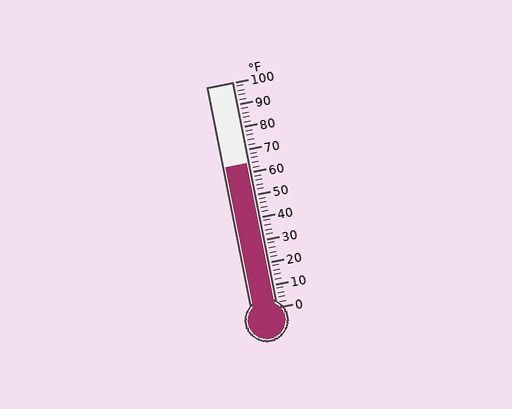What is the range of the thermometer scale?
The thermometer scale ranges from 0°F to 100°F.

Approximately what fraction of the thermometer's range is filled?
The thermometer is filled to approximately 65% of its range.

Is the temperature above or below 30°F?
The temperature is above 30°F.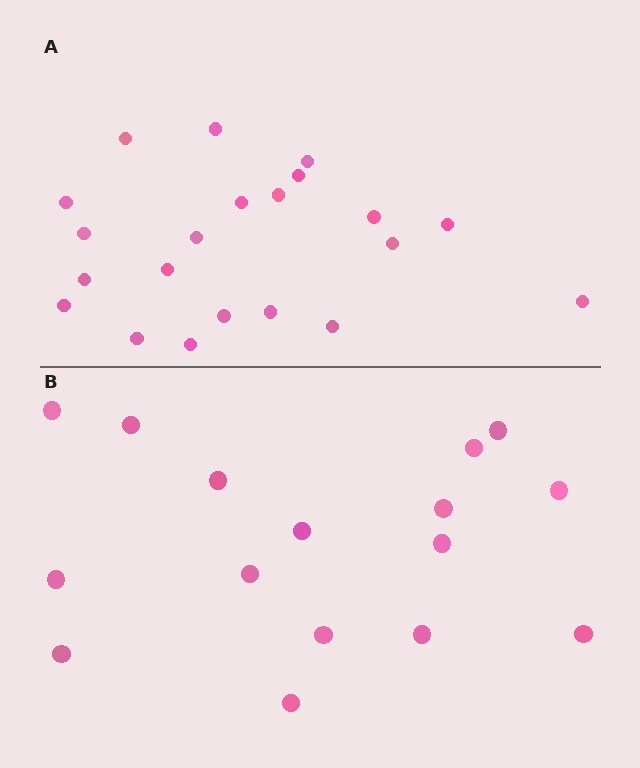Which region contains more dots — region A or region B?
Region A (the top region) has more dots.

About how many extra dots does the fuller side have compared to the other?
Region A has about 5 more dots than region B.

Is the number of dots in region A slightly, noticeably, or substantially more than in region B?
Region A has noticeably more, but not dramatically so. The ratio is roughly 1.3 to 1.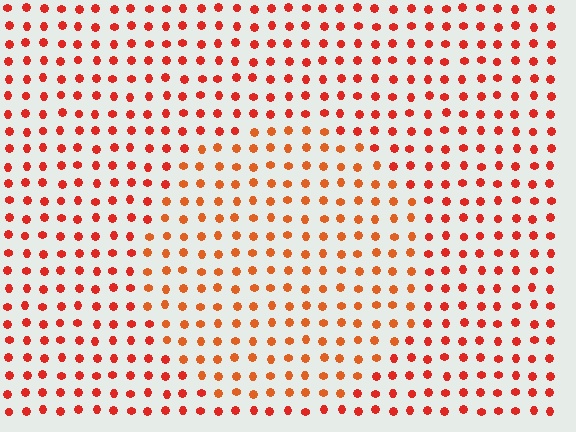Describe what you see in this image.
The image is filled with small red elements in a uniform arrangement. A circle-shaped region is visible where the elements are tinted to a slightly different hue, forming a subtle color boundary.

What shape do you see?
I see a circle.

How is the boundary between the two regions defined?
The boundary is defined purely by a slight shift in hue (about 18 degrees). Spacing, size, and orientation are identical on both sides.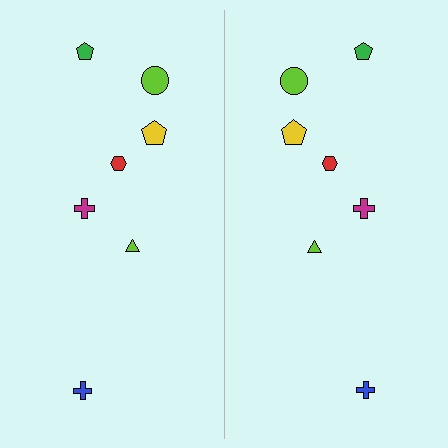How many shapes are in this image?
There are 14 shapes in this image.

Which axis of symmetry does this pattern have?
The pattern has a vertical axis of symmetry running through the center of the image.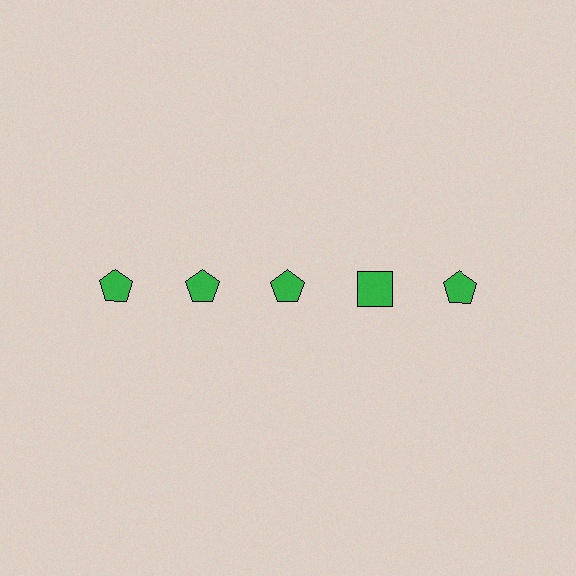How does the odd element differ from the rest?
It has a different shape: square instead of pentagon.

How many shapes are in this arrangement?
There are 5 shapes arranged in a grid pattern.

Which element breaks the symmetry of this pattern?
The green square in the top row, second from right column breaks the symmetry. All other shapes are green pentagons.